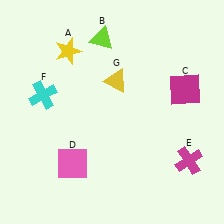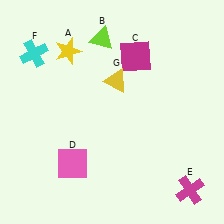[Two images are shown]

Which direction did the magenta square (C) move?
The magenta square (C) moved left.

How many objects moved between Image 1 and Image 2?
3 objects moved between the two images.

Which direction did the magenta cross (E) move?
The magenta cross (E) moved down.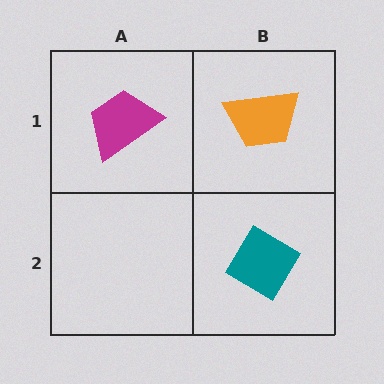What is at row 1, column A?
A magenta trapezoid.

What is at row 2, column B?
A teal diamond.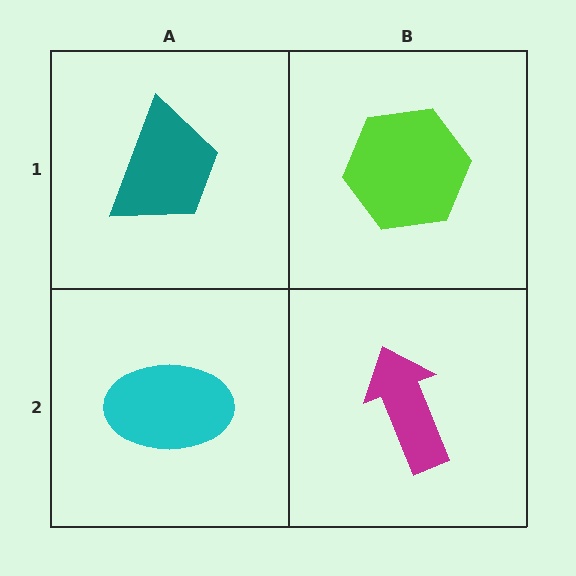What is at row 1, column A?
A teal trapezoid.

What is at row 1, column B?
A lime hexagon.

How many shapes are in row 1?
2 shapes.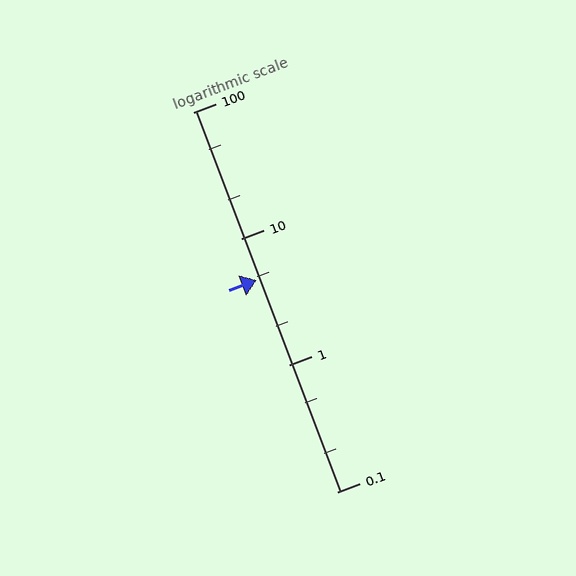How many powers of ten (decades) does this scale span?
The scale spans 3 decades, from 0.1 to 100.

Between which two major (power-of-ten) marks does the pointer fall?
The pointer is between 1 and 10.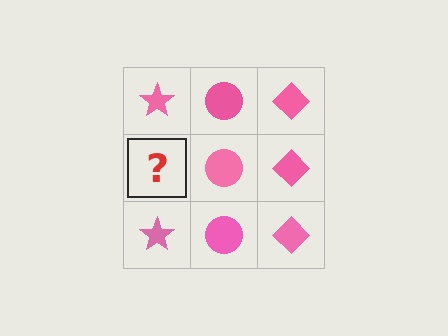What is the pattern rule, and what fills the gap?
The rule is that each column has a consistent shape. The gap should be filled with a pink star.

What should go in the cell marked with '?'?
The missing cell should contain a pink star.